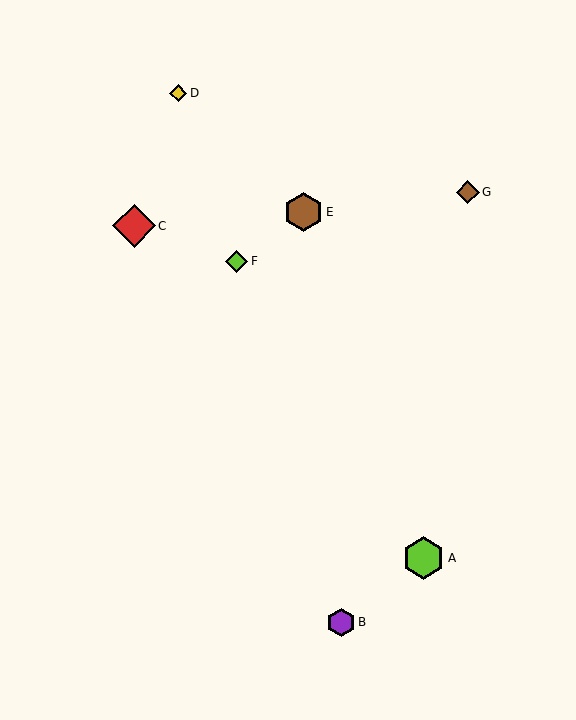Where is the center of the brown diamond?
The center of the brown diamond is at (468, 192).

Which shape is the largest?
The red diamond (labeled C) is the largest.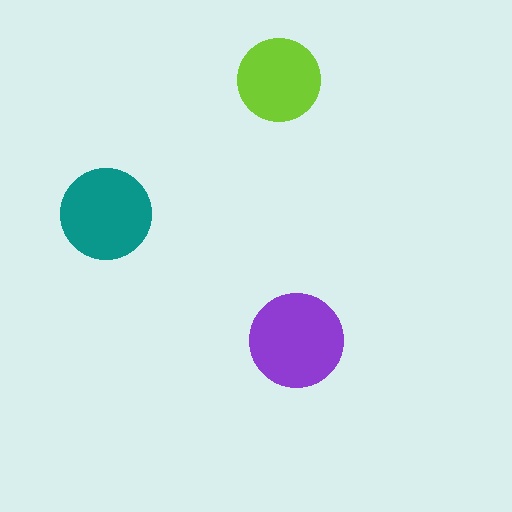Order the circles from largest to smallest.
the purple one, the teal one, the lime one.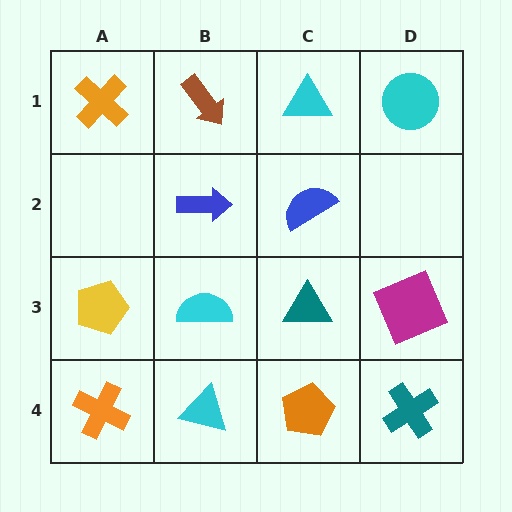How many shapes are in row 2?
2 shapes.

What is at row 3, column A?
A yellow pentagon.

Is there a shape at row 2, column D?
No, that cell is empty.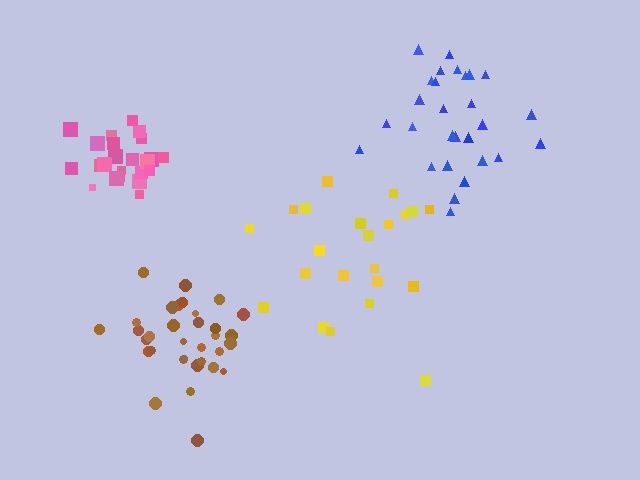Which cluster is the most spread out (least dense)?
Yellow.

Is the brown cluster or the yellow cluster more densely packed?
Brown.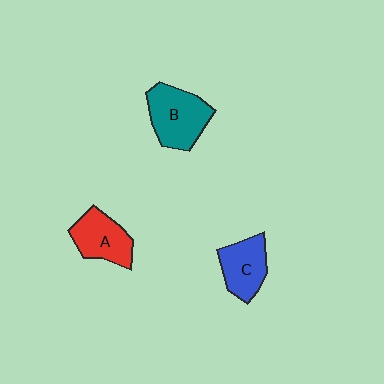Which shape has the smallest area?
Shape C (blue).